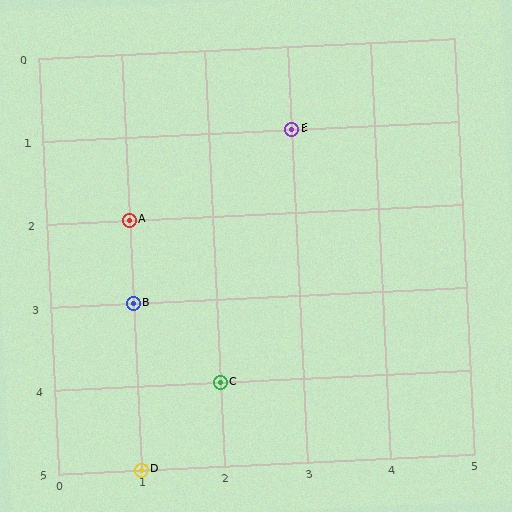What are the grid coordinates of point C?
Point C is at grid coordinates (2, 4).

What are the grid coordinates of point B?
Point B is at grid coordinates (1, 3).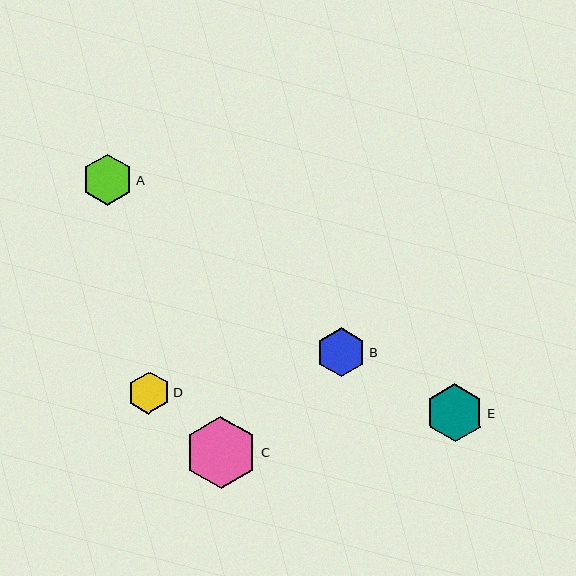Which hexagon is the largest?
Hexagon C is the largest with a size of approximately 73 pixels.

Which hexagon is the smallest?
Hexagon D is the smallest with a size of approximately 43 pixels.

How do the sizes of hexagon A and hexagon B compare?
Hexagon A and hexagon B are approximately the same size.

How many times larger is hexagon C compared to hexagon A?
Hexagon C is approximately 1.4 times the size of hexagon A.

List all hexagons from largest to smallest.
From largest to smallest: C, E, A, B, D.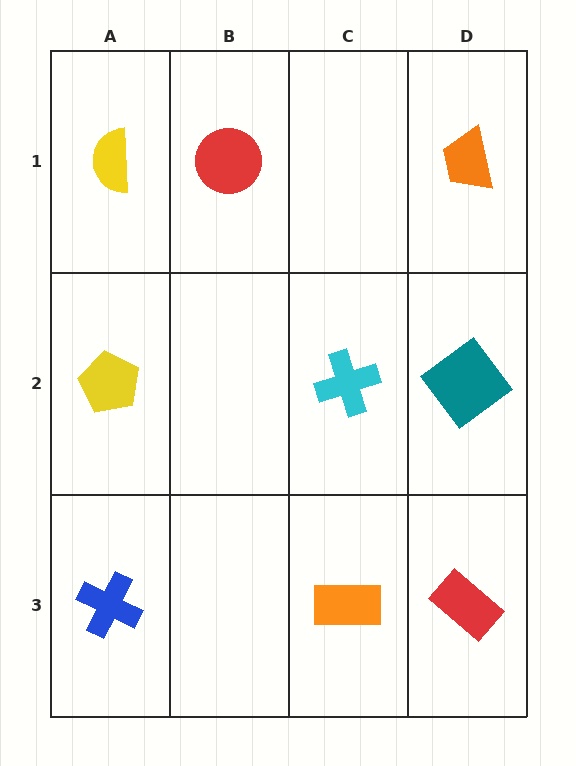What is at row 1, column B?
A red circle.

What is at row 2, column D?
A teal diamond.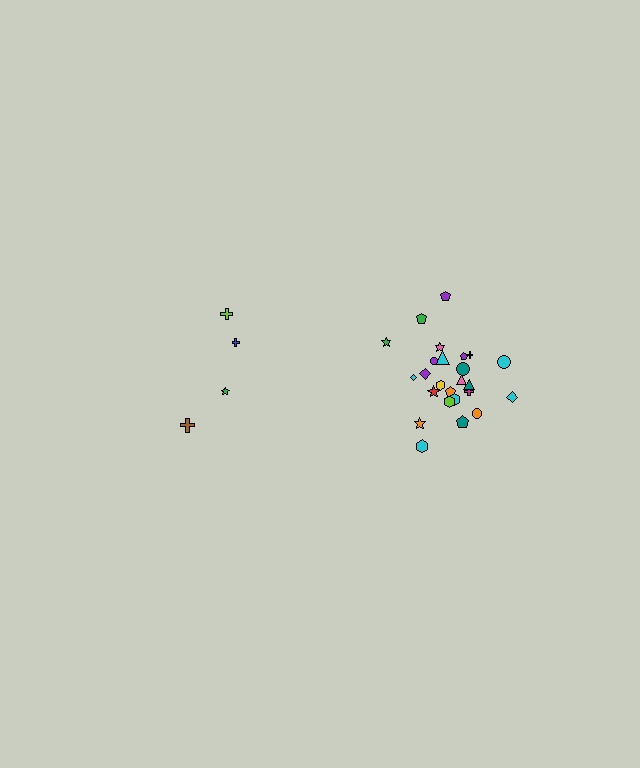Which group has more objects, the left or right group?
The right group.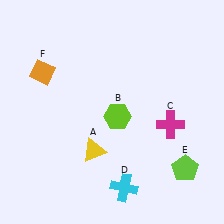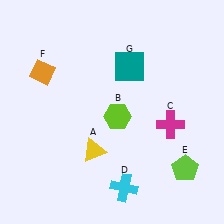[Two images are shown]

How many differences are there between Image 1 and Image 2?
There is 1 difference between the two images.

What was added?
A teal square (G) was added in Image 2.